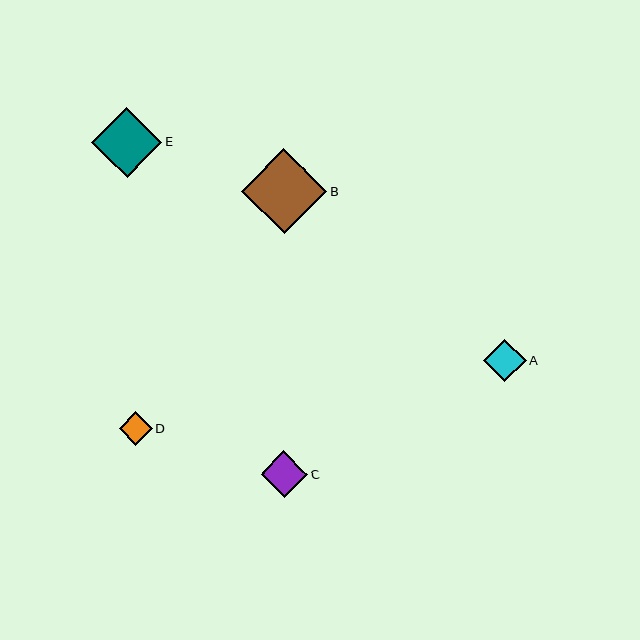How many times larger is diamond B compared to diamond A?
Diamond B is approximately 2.0 times the size of diamond A.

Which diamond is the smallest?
Diamond D is the smallest with a size of approximately 33 pixels.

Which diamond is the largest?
Diamond B is the largest with a size of approximately 85 pixels.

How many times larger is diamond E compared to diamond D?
Diamond E is approximately 2.1 times the size of diamond D.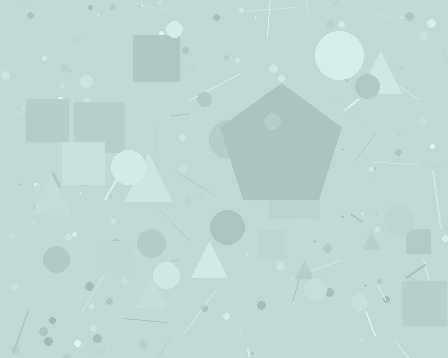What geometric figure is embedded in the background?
A pentagon is embedded in the background.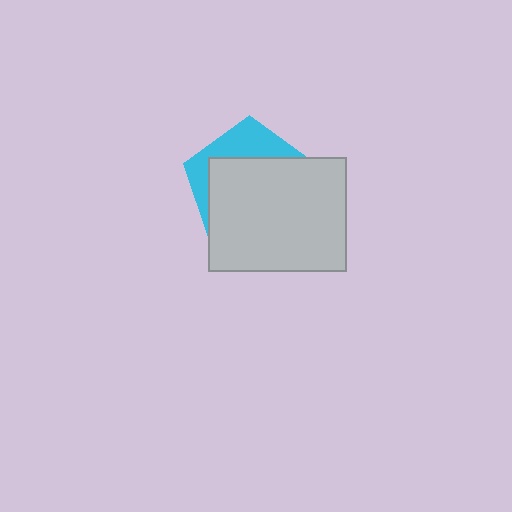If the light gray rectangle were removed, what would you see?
You would see the complete cyan pentagon.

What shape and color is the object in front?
The object in front is a light gray rectangle.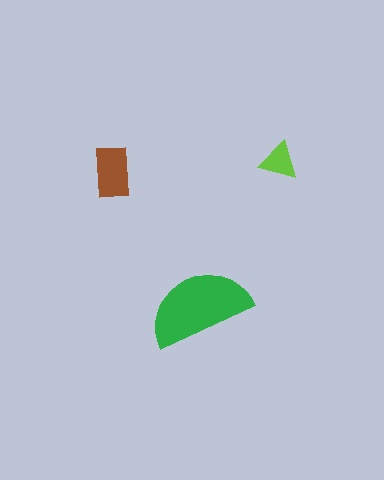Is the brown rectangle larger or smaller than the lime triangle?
Larger.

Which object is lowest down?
The green semicircle is bottommost.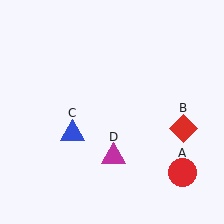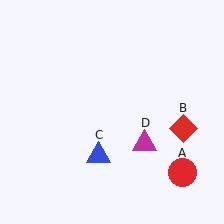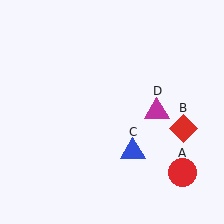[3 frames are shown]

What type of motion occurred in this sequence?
The blue triangle (object C), magenta triangle (object D) rotated counterclockwise around the center of the scene.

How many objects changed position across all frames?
2 objects changed position: blue triangle (object C), magenta triangle (object D).